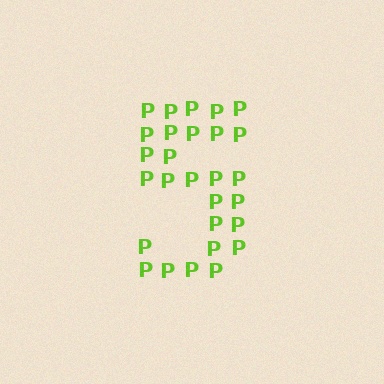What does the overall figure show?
The overall figure shows the digit 5.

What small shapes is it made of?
It is made of small letter P's.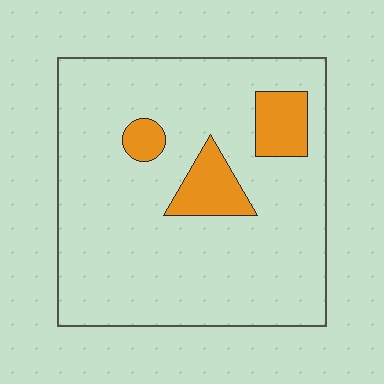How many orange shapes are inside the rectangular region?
3.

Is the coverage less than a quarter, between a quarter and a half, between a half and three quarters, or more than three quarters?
Less than a quarter.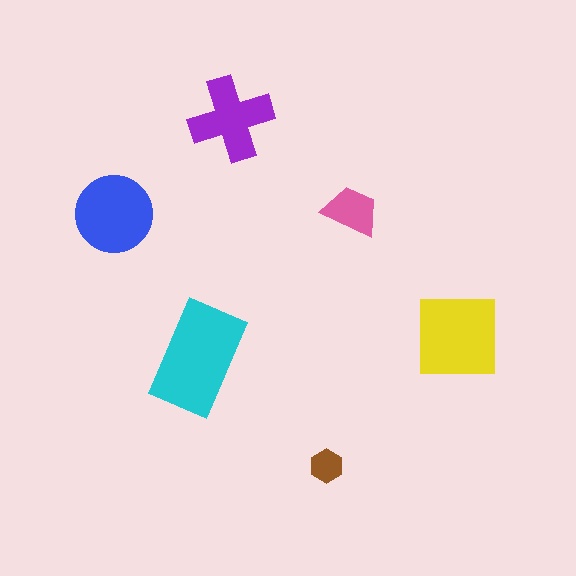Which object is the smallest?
The brown hexagon.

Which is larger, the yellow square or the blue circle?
The yellow square.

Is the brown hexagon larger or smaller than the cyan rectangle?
Smaller.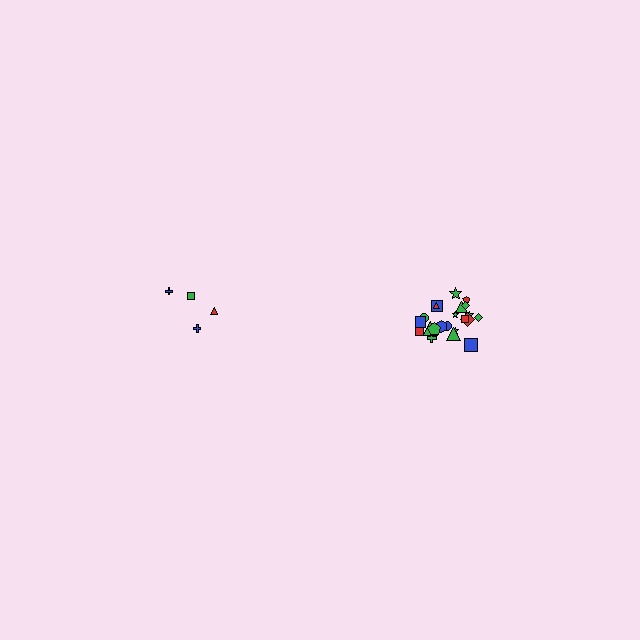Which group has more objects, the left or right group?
The right group.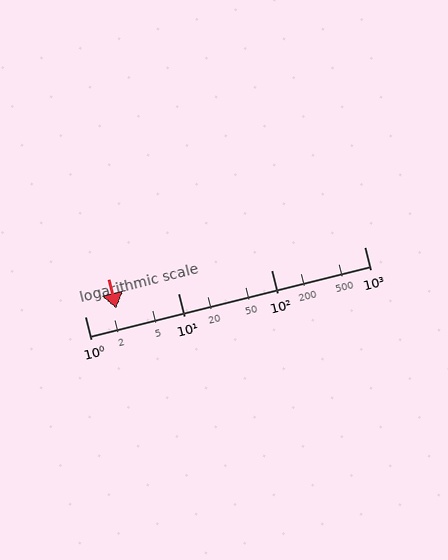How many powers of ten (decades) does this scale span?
The scale spans 3 decades, from 1 to 1000.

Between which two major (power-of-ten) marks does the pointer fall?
The pointer is between 1 and 10.